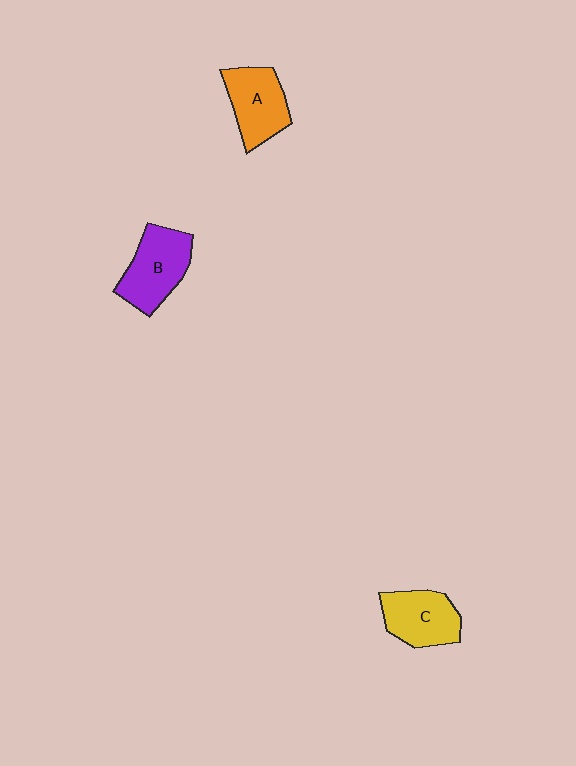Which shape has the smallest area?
Shape C (yellow).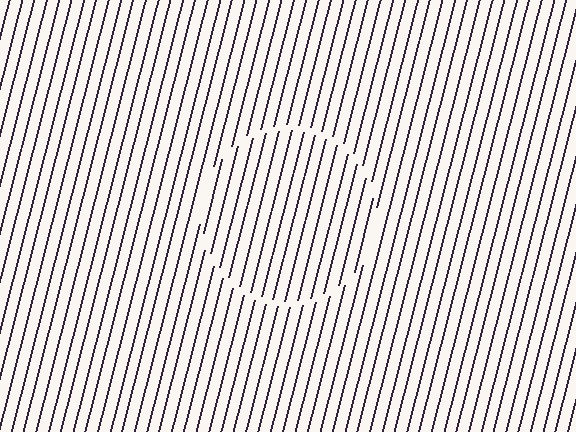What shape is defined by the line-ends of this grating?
An illusory circle. The interior of the shape contains the same grating, shifted by half a period — the contour is defined by the phase discontinuity where line-ends from the inner and outer gratings abut.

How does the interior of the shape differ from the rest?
The interior of the shape contains the same grating, shifted by half a period — the contour is defined by the phase discontinuity where line-ends from the inner and outer gratings abut.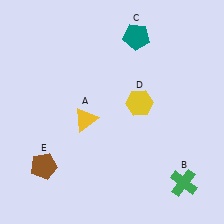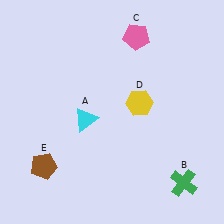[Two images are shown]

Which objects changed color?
A changed from yellow to cyan. C changed from teal to pink.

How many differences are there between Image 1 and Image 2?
There are 2 differences between the two images.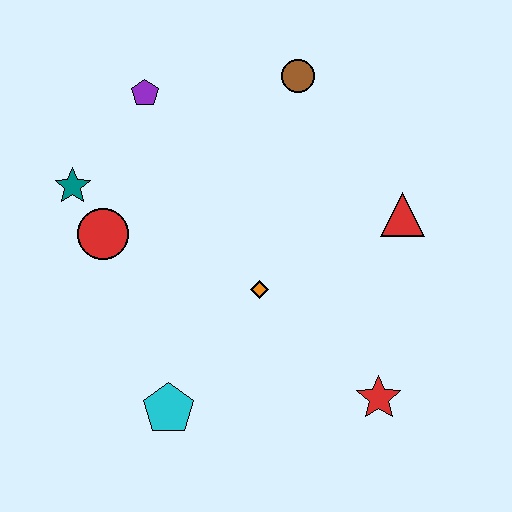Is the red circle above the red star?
Yes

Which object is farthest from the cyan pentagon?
The brown circle is farthest from the cyan pentagon.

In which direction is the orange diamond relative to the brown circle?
The orange diamond is below the brown circle.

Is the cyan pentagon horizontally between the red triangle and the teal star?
Yes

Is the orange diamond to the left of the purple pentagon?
No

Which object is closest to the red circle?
The teal star is closest to the red circle.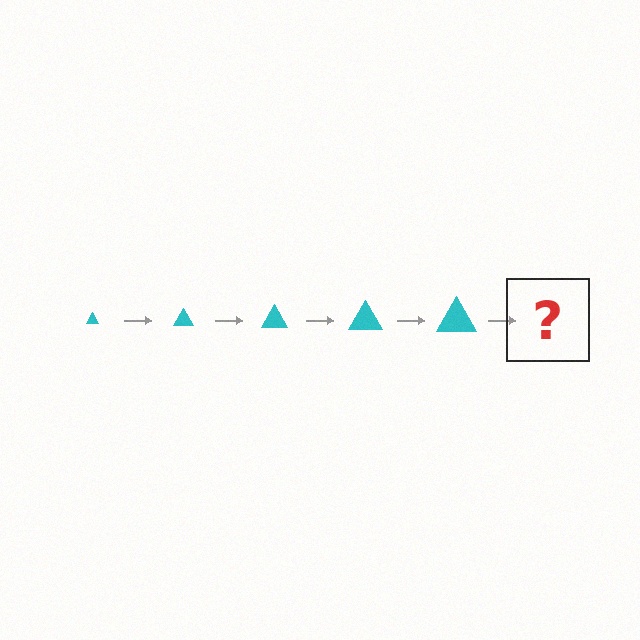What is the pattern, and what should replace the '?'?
The pattern is that the triangle gets progressively larger each step. The '?' should be a cyan triangle, larger than the previous one.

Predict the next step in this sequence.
The next step is a cyan triangle, larger than the previous one.